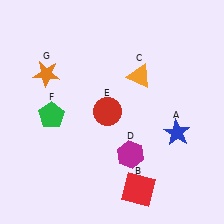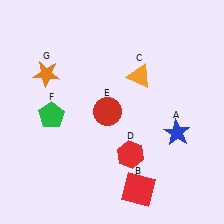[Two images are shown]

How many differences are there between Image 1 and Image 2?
There is 1 difference between the two images.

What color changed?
The hexagon (D) changed from magenta in Image 1 to red in Image 2.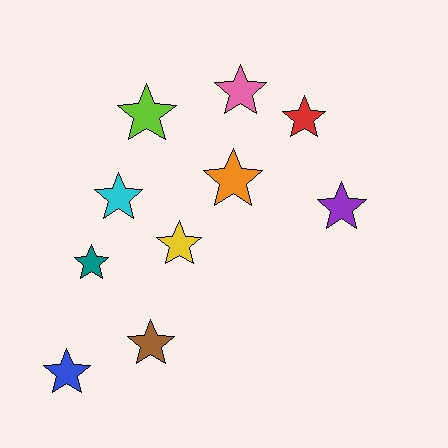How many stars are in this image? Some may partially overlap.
There are 10 stars.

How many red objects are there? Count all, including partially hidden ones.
There is 1 red object.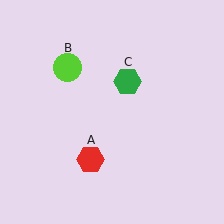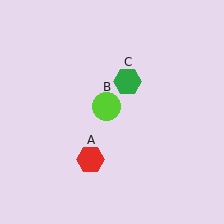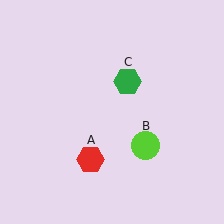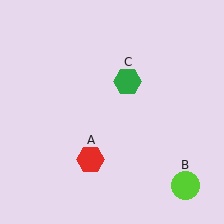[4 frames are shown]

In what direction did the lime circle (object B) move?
The lime circle (object B) moved down and to the right.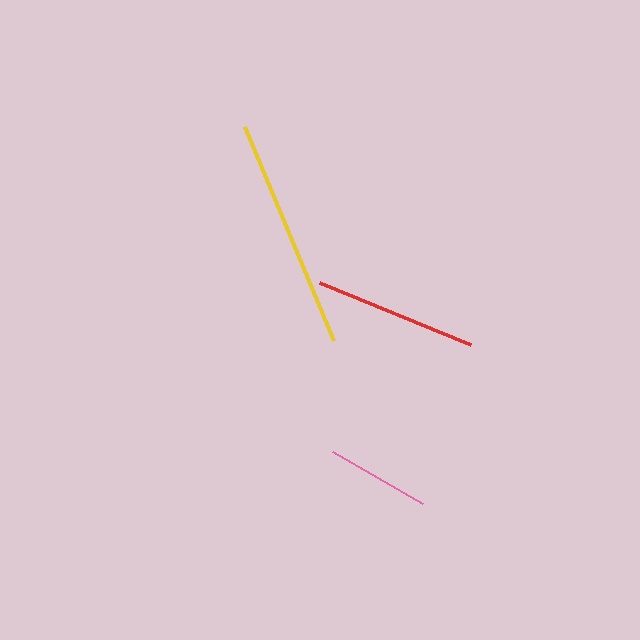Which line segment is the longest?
The yellow line is the longest at approximately 231 pixels.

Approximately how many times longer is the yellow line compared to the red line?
The yellow line is approximately 1.4 times the length of the red line.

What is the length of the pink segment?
The pink segment is approximately 104 pixels long.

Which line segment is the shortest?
The pink line is the shortest at approximately 104 pixels.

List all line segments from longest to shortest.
From longest to shortest: yellow, red, pink.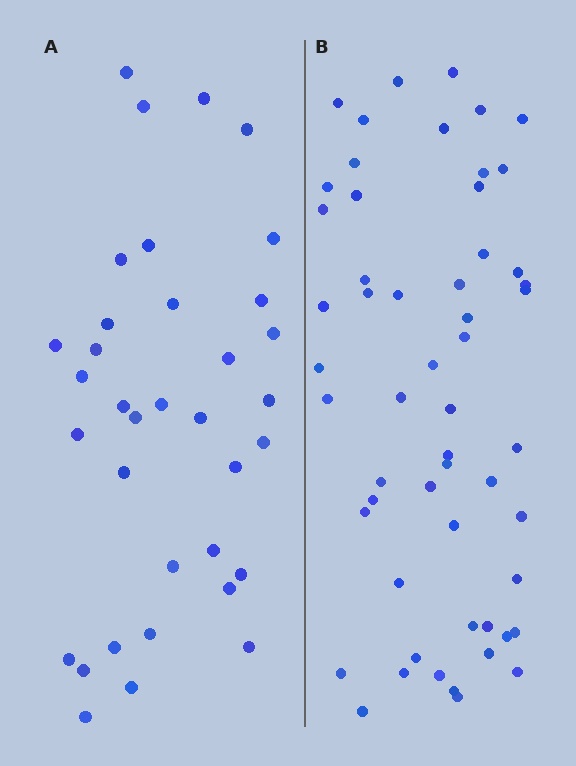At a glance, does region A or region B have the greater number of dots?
Region B (the right region) has more dots.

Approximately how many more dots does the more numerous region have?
Region B has approximately 20 more dots than region A.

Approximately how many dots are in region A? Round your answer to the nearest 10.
About 40 dots. (The exact count is 35, which rounds to 40.)